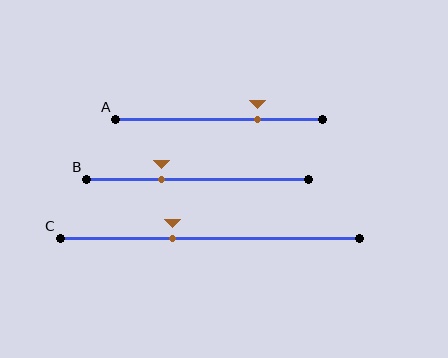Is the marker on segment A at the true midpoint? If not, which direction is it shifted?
No, the marker on segment A is shifted to the right by about 18% of the segment length.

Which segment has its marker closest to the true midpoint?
Segment C has its marker closest to the true midpoint.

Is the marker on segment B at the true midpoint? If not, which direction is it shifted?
No, the marker on segment B is shifted to the left by about 16% of the segment length.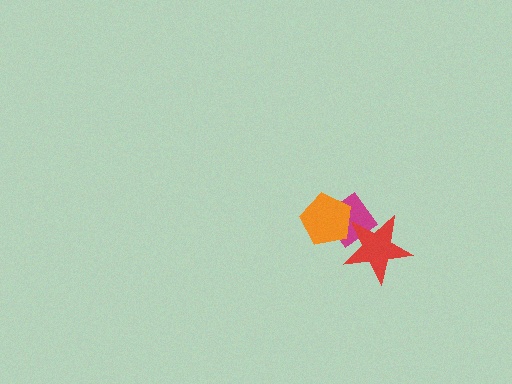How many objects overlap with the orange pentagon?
1 object overlaps with the orange pentagon.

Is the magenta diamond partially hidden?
Yes, it is partially covered by another shape.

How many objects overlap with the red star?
1 object overlaps with the red star.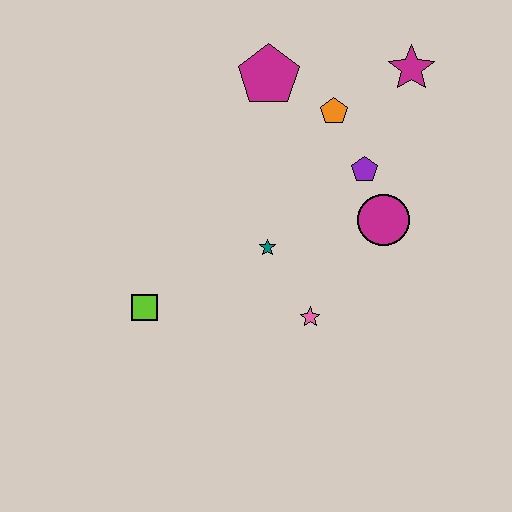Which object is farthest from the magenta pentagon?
The lime square is farthest from the magenta pentagon.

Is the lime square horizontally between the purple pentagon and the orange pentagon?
No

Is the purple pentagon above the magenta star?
No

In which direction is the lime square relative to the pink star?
The lime square is to the left of the pink star.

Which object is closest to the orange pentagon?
The purple pentagon is closest to the orange pentagon.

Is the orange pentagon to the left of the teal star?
No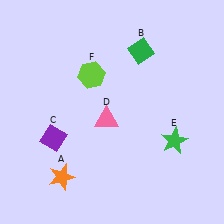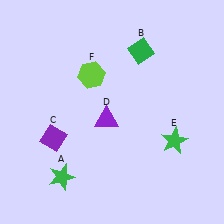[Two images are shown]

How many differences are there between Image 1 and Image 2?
There are 2 differences between the two images.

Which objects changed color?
A changed from orange to green. D changed from pink to purple.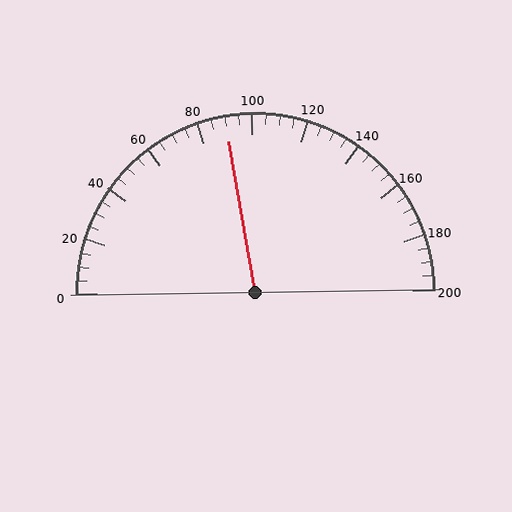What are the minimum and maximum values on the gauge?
The gauge ranges from 0 to 200.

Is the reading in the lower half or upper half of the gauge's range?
The reading is in the lower half of the range (0 to 200).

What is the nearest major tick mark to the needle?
The nearest major tick mark is 80.